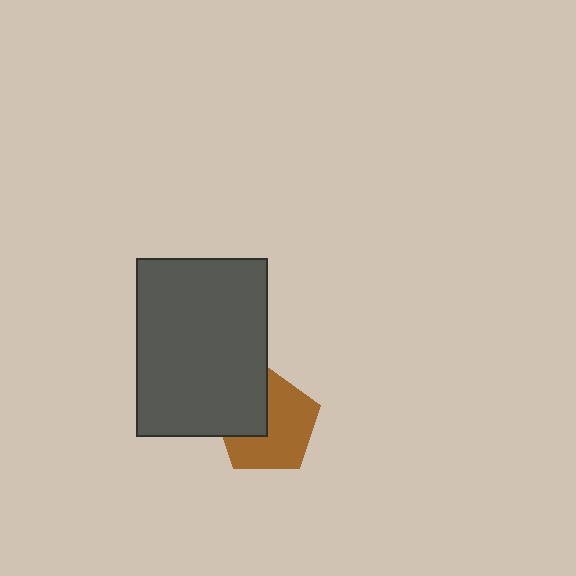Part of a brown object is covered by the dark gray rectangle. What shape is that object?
It is a pentagon.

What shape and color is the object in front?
The object in front is a dark gray rectangle.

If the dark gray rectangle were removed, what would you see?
You would see the complete brown pentagon.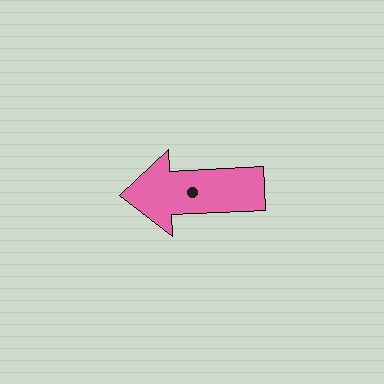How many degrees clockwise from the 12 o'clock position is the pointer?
Approximately 267 degrees.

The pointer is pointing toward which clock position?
Roughly 9 o'clock.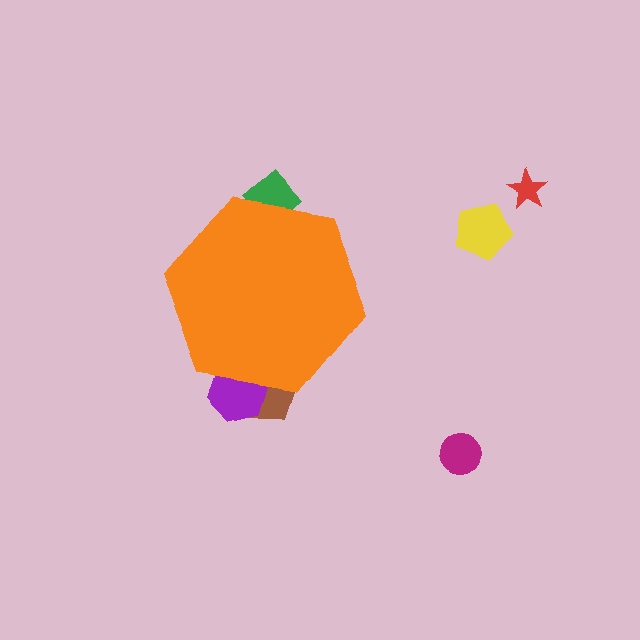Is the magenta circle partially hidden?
No, the magenta circle is fully visible.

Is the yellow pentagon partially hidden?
No, the yellow pentagon is fully visible.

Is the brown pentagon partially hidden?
Yes, the brown pentagon is partially hidden behind the orange hexagon.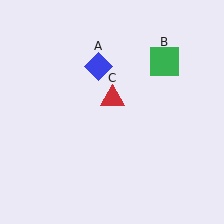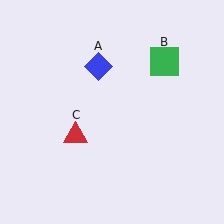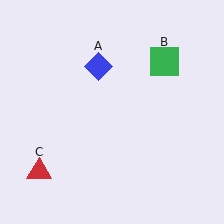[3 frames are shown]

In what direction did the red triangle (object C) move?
The red triangle (object C) moved down and to the left.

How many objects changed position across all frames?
1 object changed position: red triangle (object C).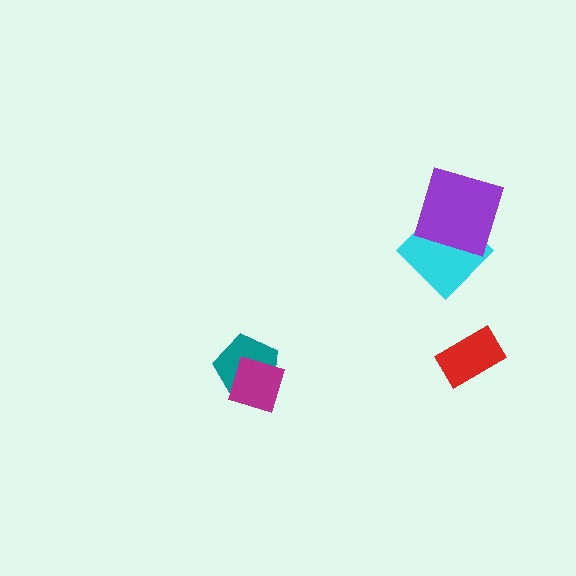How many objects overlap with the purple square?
1 object overlaps with the purple square.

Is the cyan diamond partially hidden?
Yes, it is partially covered by another shape.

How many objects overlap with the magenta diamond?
1 object overlaps with the magenta diamond.